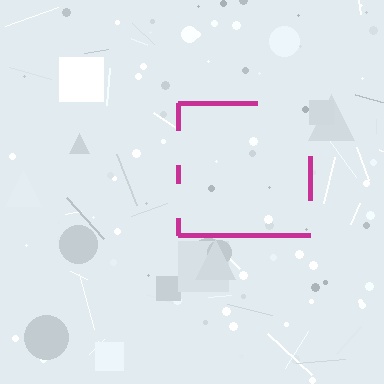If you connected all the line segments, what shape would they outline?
They would outline a square.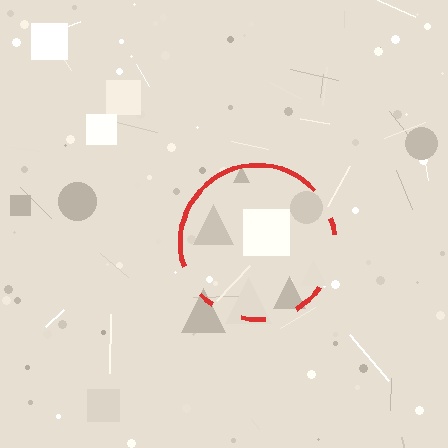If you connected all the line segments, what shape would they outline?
They would outline a circle.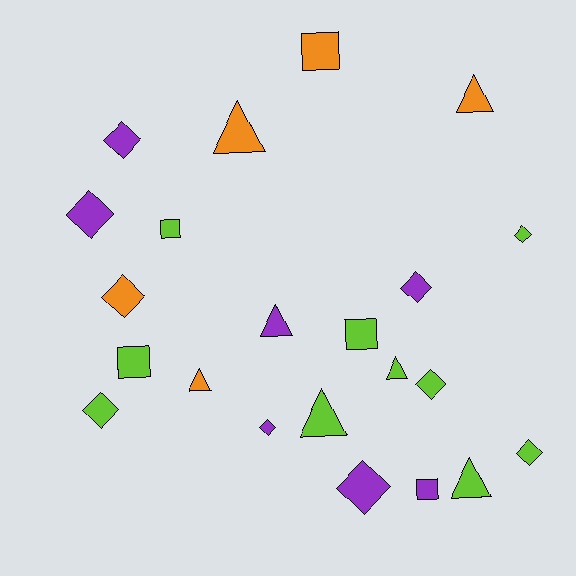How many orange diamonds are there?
There is 1 orange diamond.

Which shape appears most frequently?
Diamond, with 10 objects.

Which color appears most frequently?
Lime, with 10 objects.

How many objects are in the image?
There are 22 objects.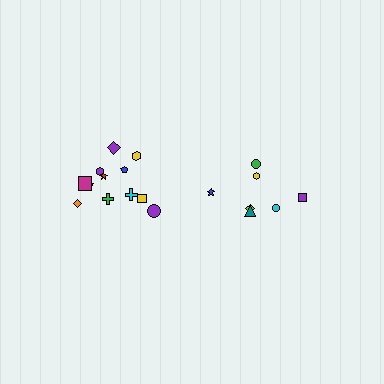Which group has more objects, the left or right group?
The left group.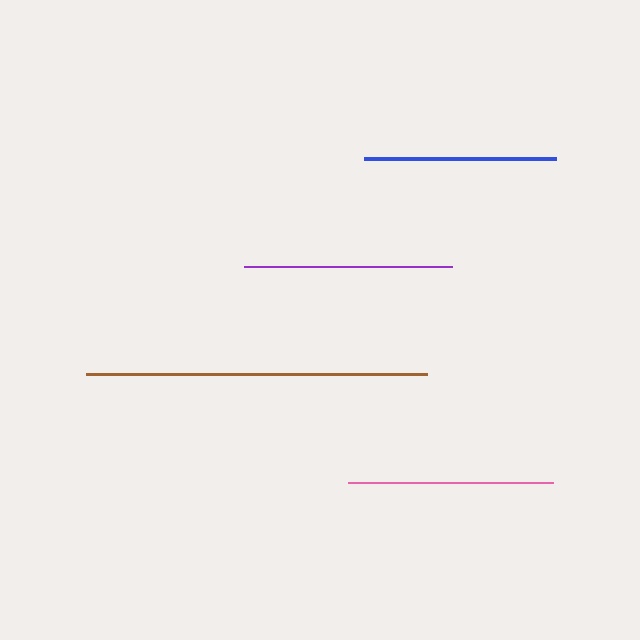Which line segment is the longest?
The brown line is the longest at approximately 341 pixels.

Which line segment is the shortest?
The blue line is the shortest at approximately 192 pixels.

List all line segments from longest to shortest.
From longest to shortest: brown, purple, pink, blue.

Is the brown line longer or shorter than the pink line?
The brown line is longer than the pink line.